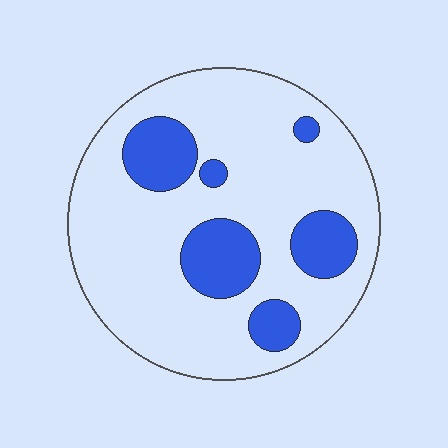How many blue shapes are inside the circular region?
6.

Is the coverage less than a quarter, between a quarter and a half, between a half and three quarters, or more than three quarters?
Less than a quarter.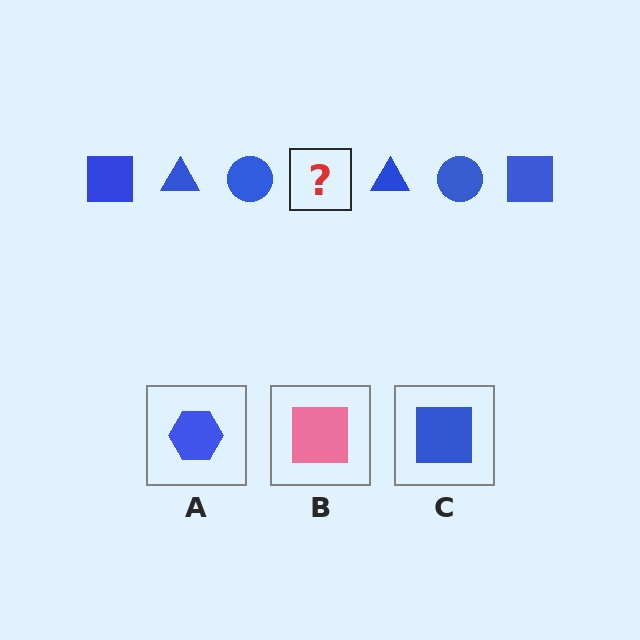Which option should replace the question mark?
Option C.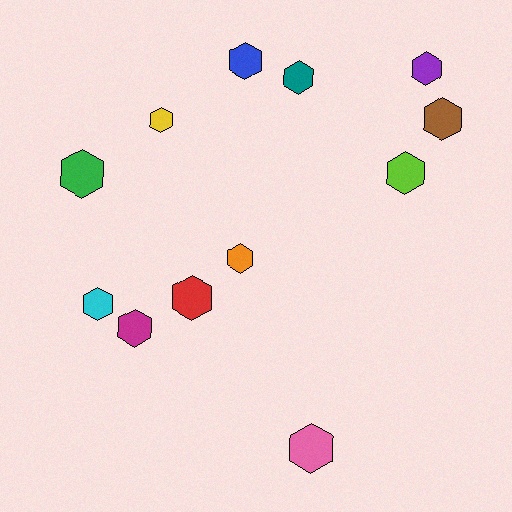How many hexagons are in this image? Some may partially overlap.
There are 12 hexagons.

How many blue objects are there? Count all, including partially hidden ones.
There is 1 blue object.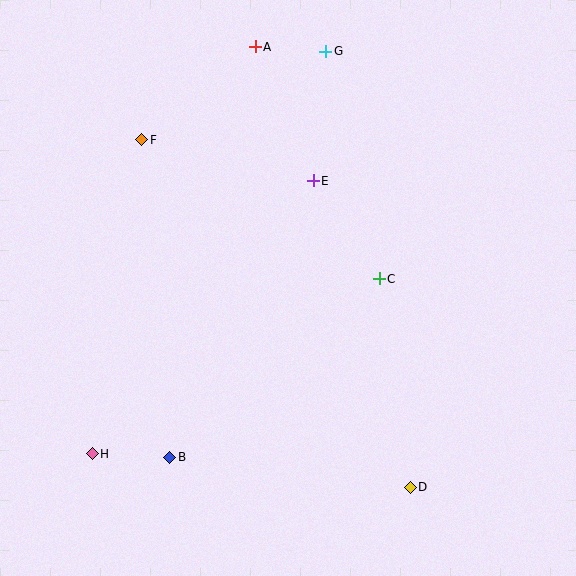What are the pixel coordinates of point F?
Point F is at (142, 140).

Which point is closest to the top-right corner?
Point G is closest to the top-right corner.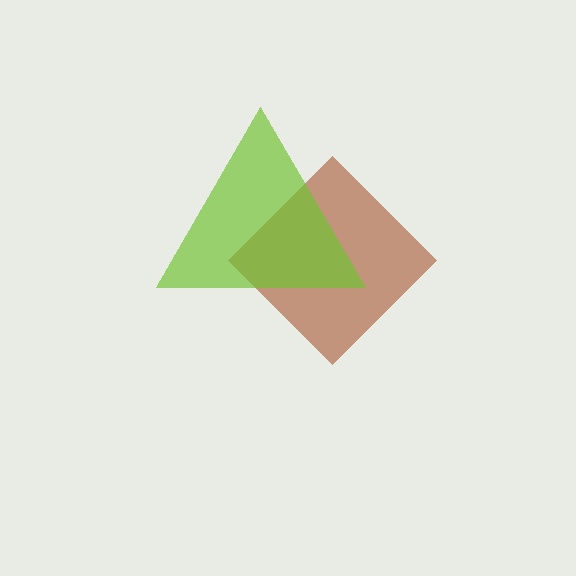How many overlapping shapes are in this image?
There are 2 overlapping shapes in the image.